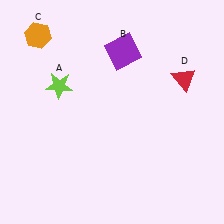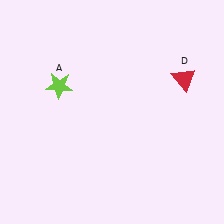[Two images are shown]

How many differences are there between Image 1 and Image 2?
There are 2 differences between the two images.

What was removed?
The orange hexagon (C), the purple square (B) were removed in Image 2.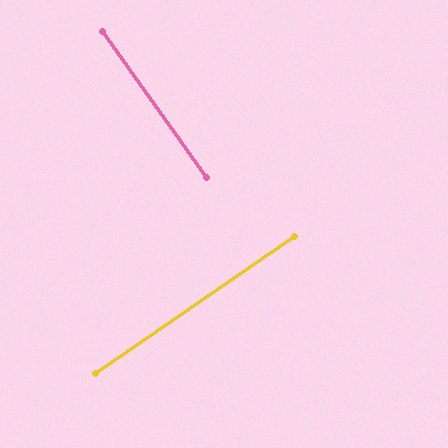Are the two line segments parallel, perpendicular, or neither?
Perpendicular — they meet at approximately 89°.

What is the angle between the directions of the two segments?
Approximately 89 degrees.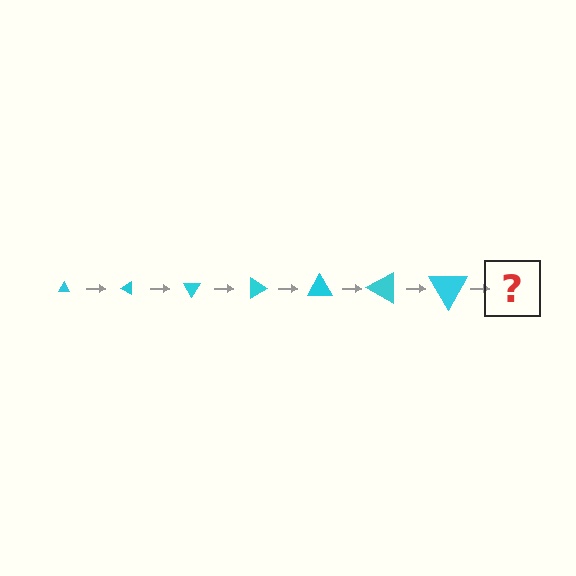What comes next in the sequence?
The next element should be a triangle, larger than the previous one and rotated 210 degrees from the start.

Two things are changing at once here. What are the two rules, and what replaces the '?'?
The two rules are that the triangle grows larger each step and it rotates 30 degrees each step. The '?' should be a triangle, larger than the previous one and rotated 210 degrees from the start.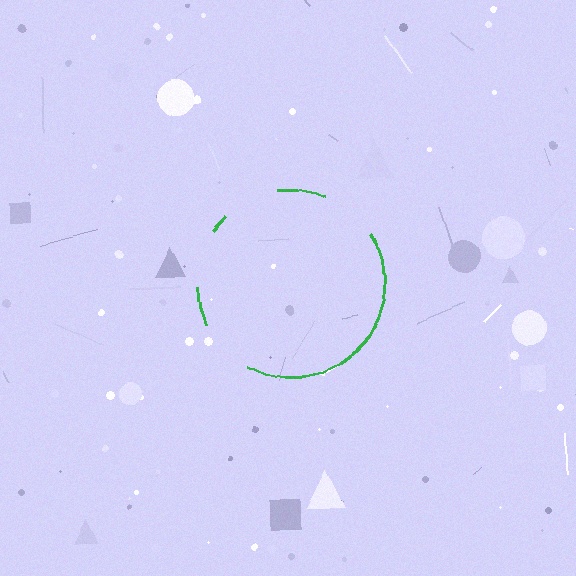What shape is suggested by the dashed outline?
The dashed outline suggests a circle.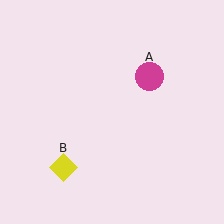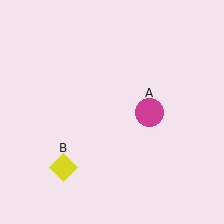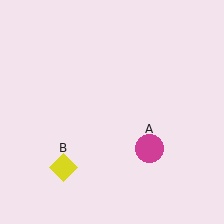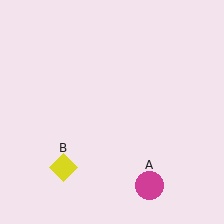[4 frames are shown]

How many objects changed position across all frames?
1 object changed position: magenta circle (object A).